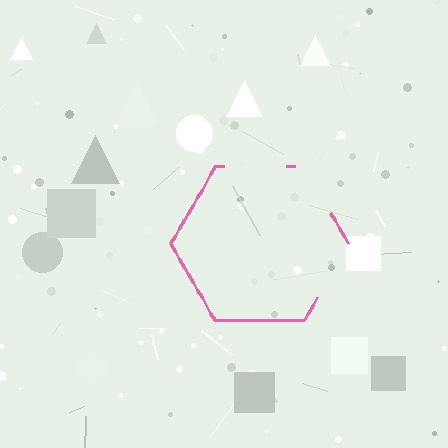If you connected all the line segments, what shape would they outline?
They would outline a hexagon.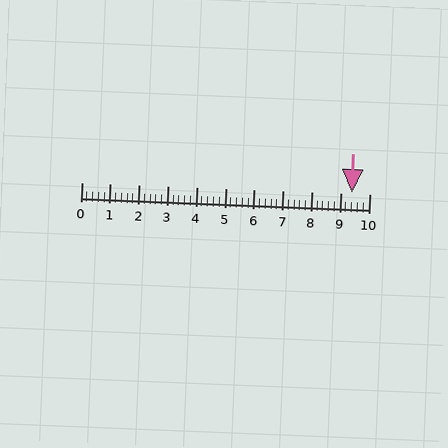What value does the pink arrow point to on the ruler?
The pink arrow points to approximately 9.4.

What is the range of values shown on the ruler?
The ruler shows values from 0 to 10.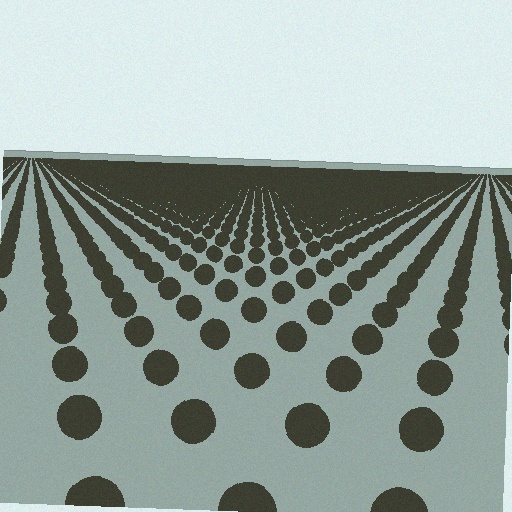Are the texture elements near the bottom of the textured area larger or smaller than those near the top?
Larger. Near the bottom, elements are closer to the viewer and appear at a bigger on-screen size.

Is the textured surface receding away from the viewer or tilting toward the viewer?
The surface is receding away from the viewer. Texture elements get smaller and denser toward the top.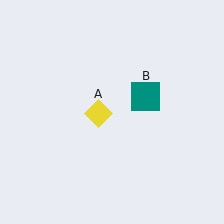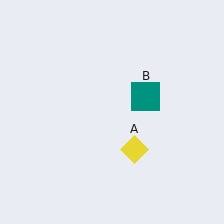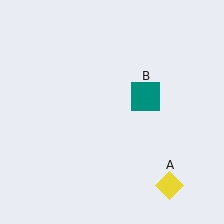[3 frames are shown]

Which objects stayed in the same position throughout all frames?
Teal square (object B) remained stationary.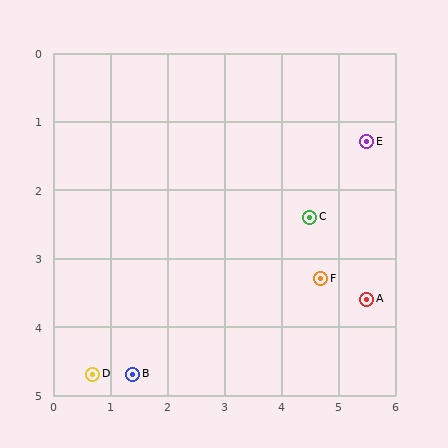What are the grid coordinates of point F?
Point F is at approximately (4.7, 3.3).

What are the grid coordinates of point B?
Point B is at approximately (1.4, 4.7).